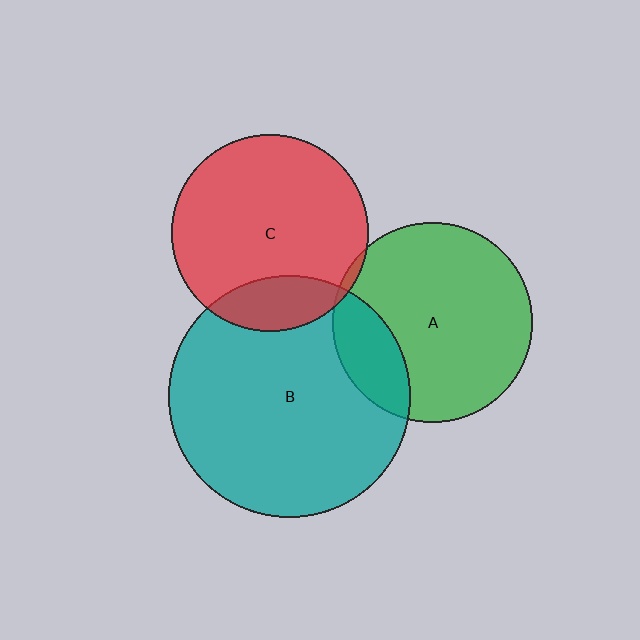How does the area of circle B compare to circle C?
Approximately 1.5 times.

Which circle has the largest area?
Circle B (teal).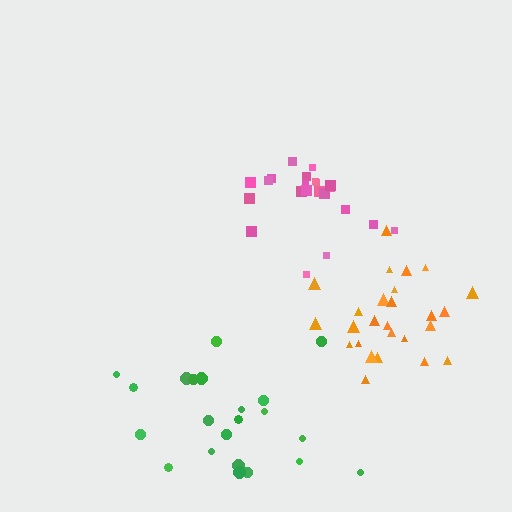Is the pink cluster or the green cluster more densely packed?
Pink.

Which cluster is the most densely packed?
Orange.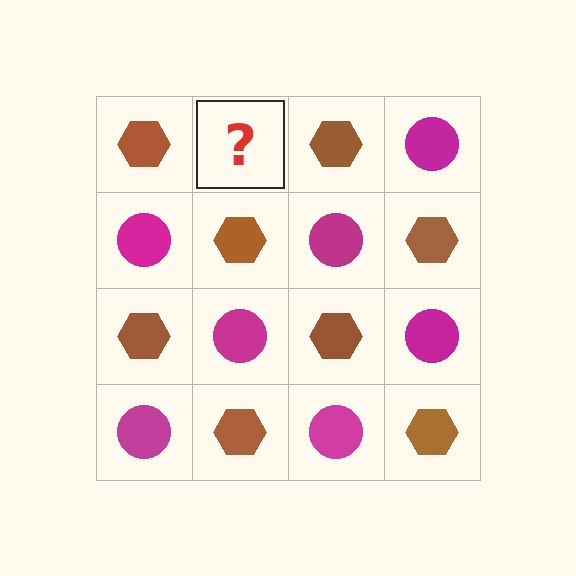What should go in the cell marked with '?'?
The missing cell should contain a magenta circle.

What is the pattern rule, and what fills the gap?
The rule is that it alternates brown hexagon and magenta circle in a checkerboard pattern. The gap should be filled with a magenta circle.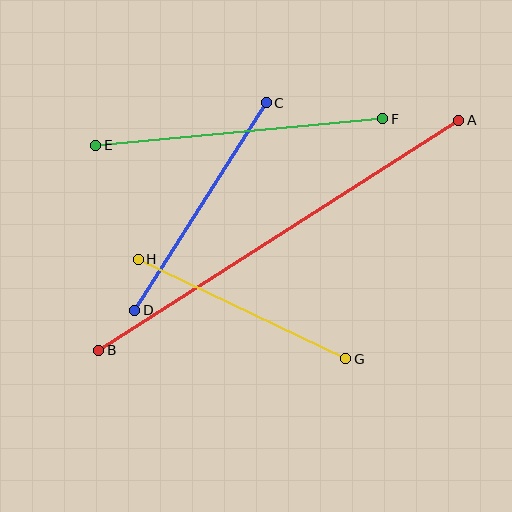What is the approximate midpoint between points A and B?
The midpoint is at approximately (279, 235) pixels.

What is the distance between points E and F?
The distance is approximately 288 pixels.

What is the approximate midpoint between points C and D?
The midpoint is at approximately (200, 207) pixels.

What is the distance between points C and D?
The distance is approximately 246 pixels.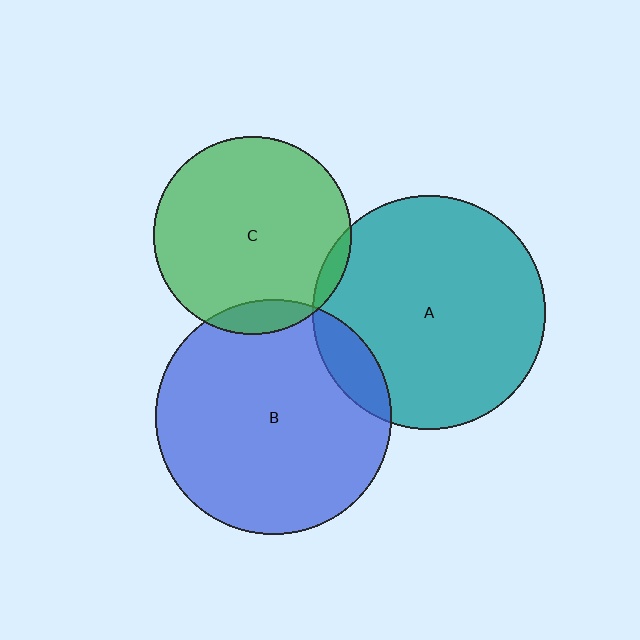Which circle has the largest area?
Circle B (blue).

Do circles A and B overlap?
Yes.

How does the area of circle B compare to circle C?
Approximately 1.4 times.